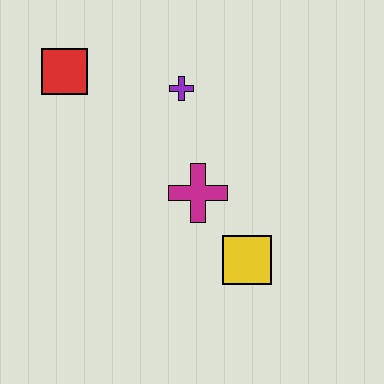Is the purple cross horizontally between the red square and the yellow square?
Yes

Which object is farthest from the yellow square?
The red square is farthest from the yellow square.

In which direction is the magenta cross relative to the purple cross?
The magenta cross is below the purple cross.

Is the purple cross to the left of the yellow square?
Yes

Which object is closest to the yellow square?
The magenta cross is closest to the yellow square.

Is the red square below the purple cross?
No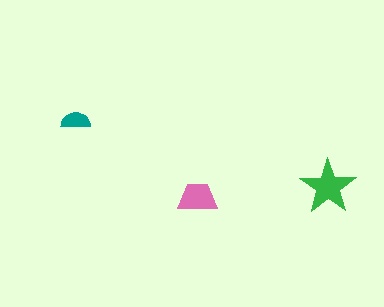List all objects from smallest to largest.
The teal semicircle, the pink trapezoid, the green star.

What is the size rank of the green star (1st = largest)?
1st.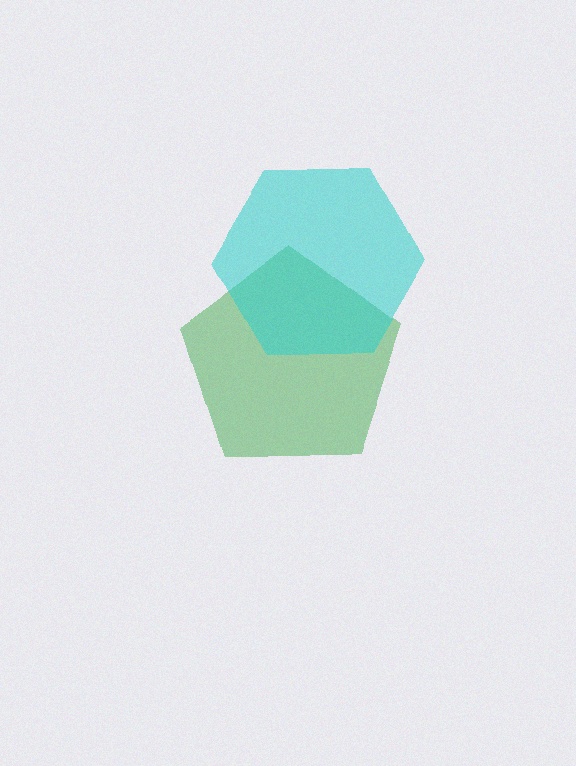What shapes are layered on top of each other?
The layered shapes are: a green pentagon, a cyan hexagon.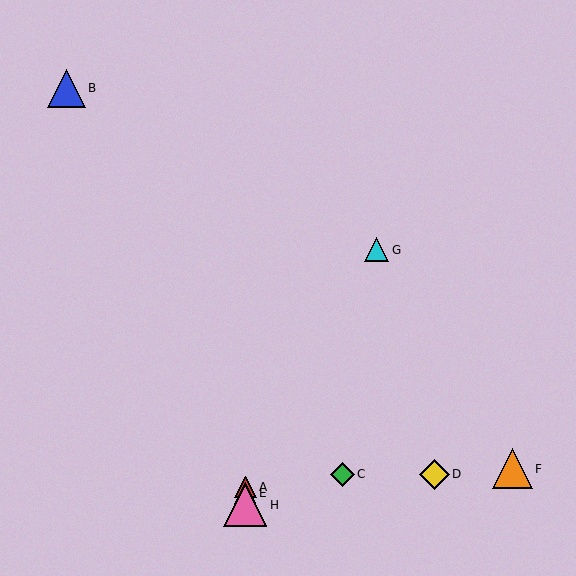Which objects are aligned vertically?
Objects A, E, H are aligned vertically.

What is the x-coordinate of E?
Object E is at x≈245.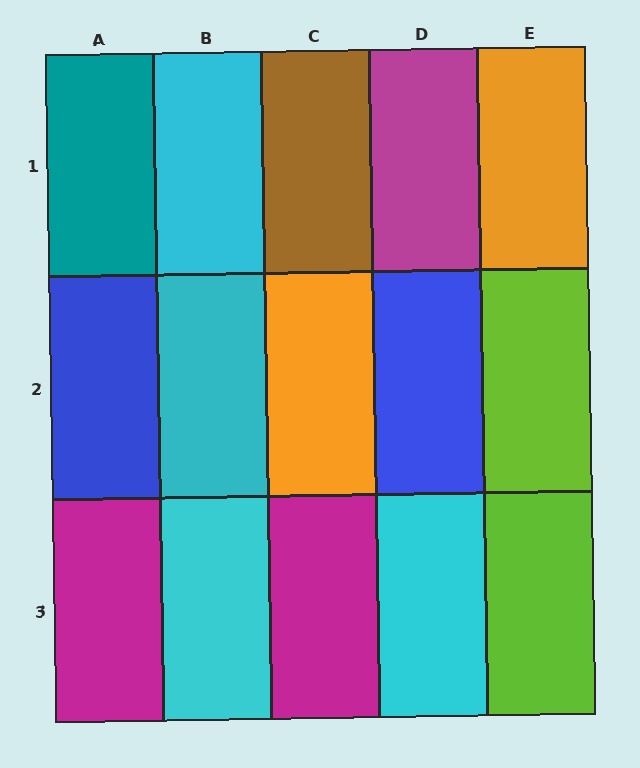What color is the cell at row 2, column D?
Blue.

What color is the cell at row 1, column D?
Magenta.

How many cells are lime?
2 cells are lime.